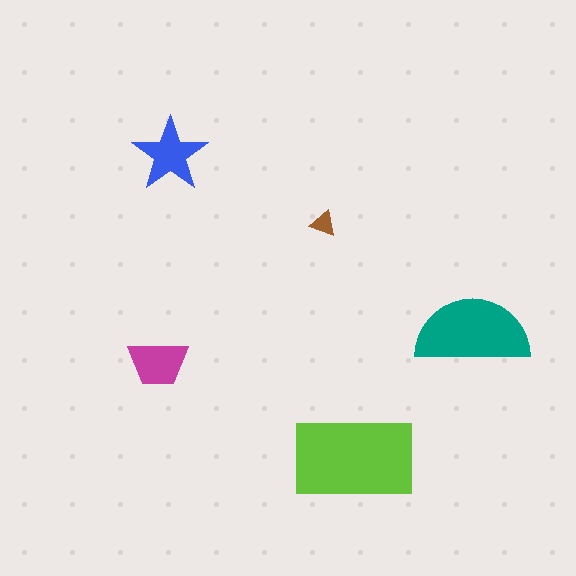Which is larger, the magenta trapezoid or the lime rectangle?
The lime rectangle.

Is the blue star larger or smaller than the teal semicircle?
Smaller.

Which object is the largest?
The lime rectangle.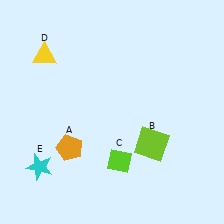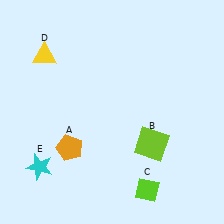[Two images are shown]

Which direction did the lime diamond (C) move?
The lime diamond (C) moved down.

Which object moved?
The lime diamond (C) moved down.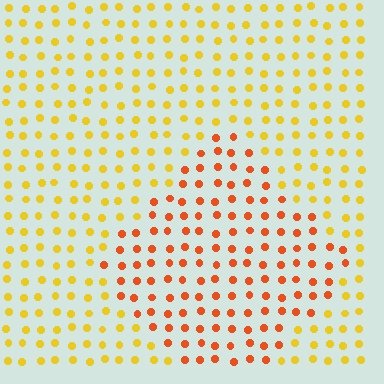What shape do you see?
I see a diamond.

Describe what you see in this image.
The image is filled with small yellow elements in a uniform arrangement. A diamond-shaped region is visible where the elements are tinted to a slightly different hue, forming a subtle color boundary.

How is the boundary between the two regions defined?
The boundary is defined purely by a slight shift in hue (about 36 degrees). Spacing, size, and orientation are identical on both sides.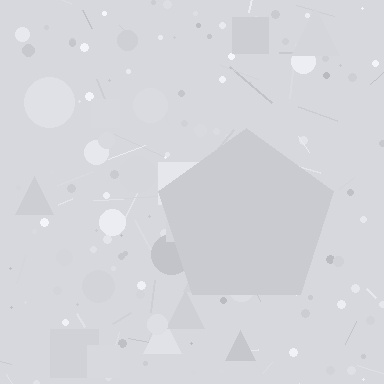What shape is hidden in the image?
A pentagon is hidden in the image.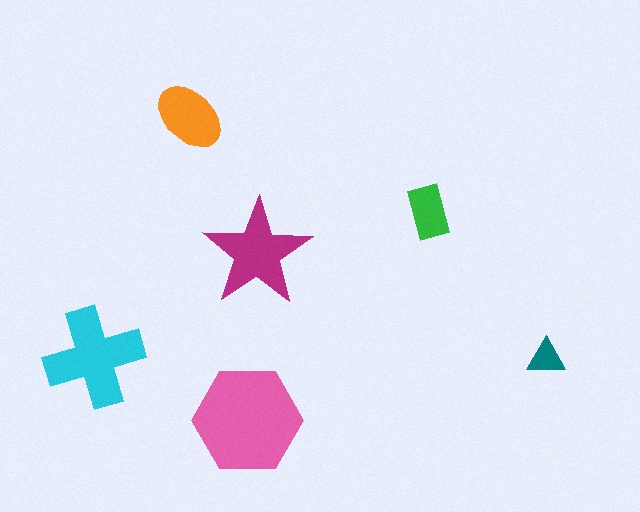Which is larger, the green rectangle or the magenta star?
The magenta star.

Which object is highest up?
The orange ellipse is topmost.